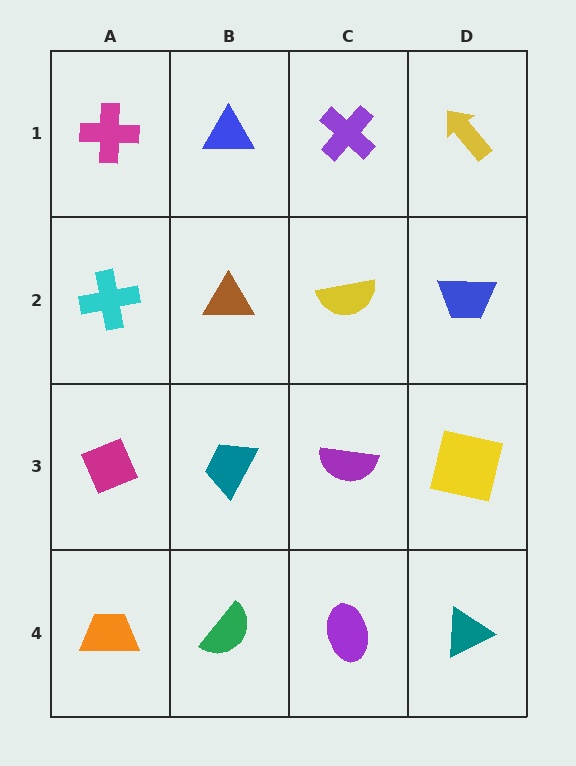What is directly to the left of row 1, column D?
A purple cross.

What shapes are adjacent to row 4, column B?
A teal trapezoid (row 3, column B), an orange trapezoid (row 4, column A), a purple ellipse (row 4, column C).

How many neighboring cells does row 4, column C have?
3.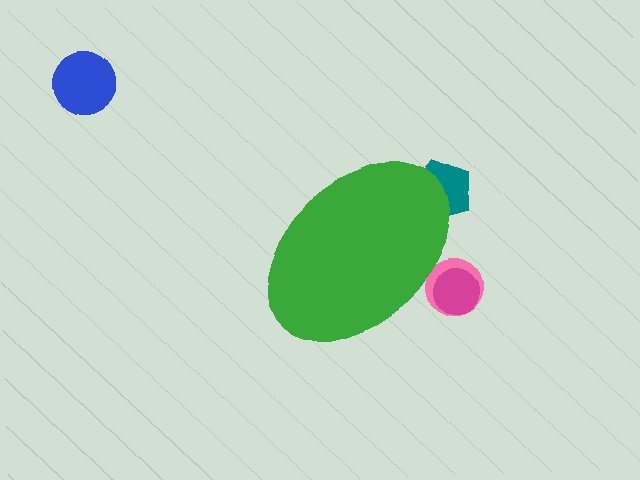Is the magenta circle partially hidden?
Yes, the magenta circle is partially hidden behind the green ellipse.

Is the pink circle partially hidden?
Yes, the pink circle is partially hidden behind the green ellipse.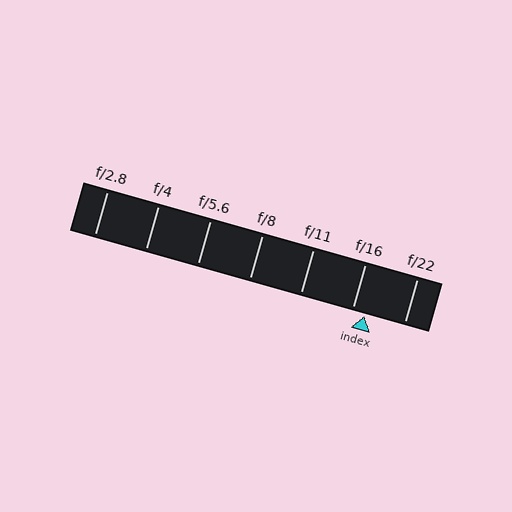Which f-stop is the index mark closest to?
The index mark is closest to f/16.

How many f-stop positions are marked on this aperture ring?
There are 7 f-stop positions marked.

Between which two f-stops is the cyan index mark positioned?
The index mark is between f/16 and f/22.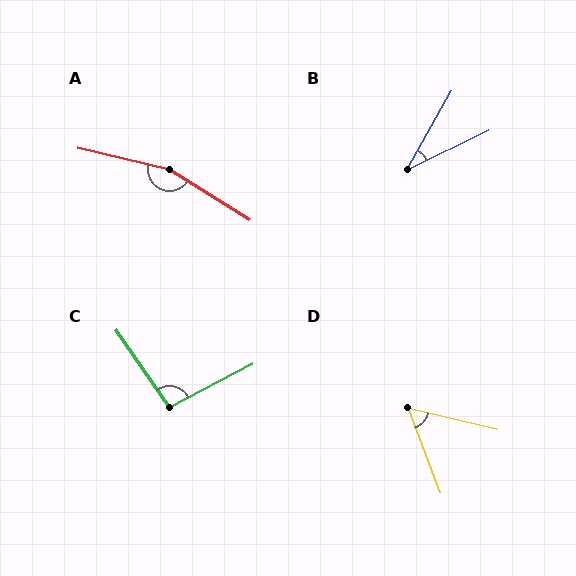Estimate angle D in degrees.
Approximately 56 degrees.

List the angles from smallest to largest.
B (35°), D (56°), C (97°), A (161°).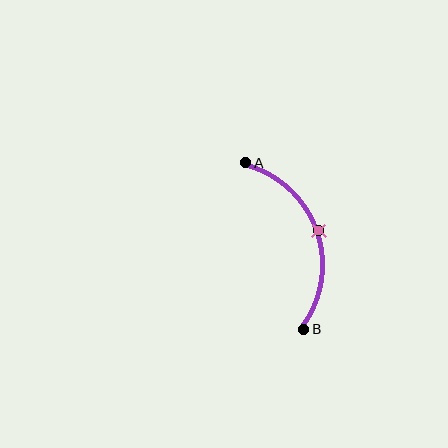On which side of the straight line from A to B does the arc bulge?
The arc bulges to the right of the straight line connecting A and B.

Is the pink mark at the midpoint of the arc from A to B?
Yes. The pink mark lies on the arc at equal arc-length from both A and B — it is the arc midpoint.